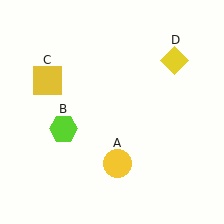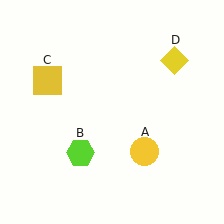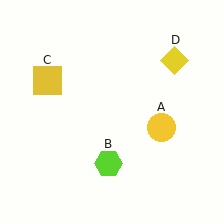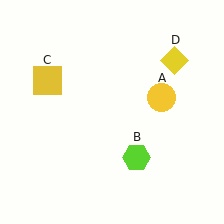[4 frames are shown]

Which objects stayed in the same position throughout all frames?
Yellow square (object C) and yellow diamond (object D) remained stationary.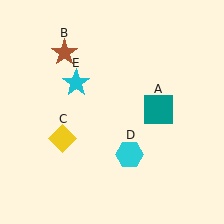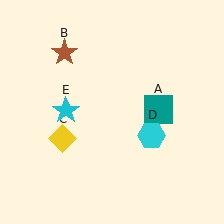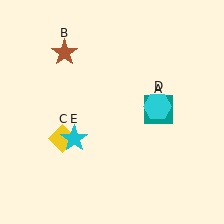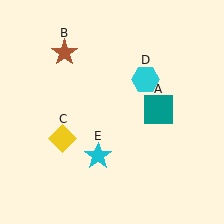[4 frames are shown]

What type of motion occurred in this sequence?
The cyan hexagon (object D), cyan star (object E) rotated counterclockwise around the center of the scene.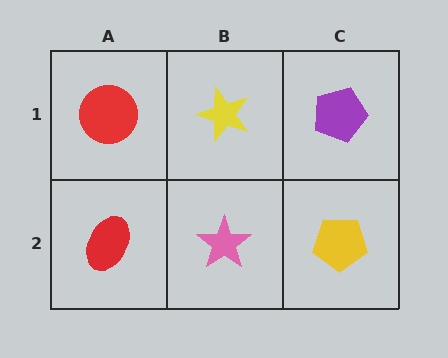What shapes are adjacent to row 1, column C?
A yellow pentagon (row 2, column C), a yellow star (row 1, column B).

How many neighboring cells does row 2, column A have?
2.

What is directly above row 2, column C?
A purple pentagon.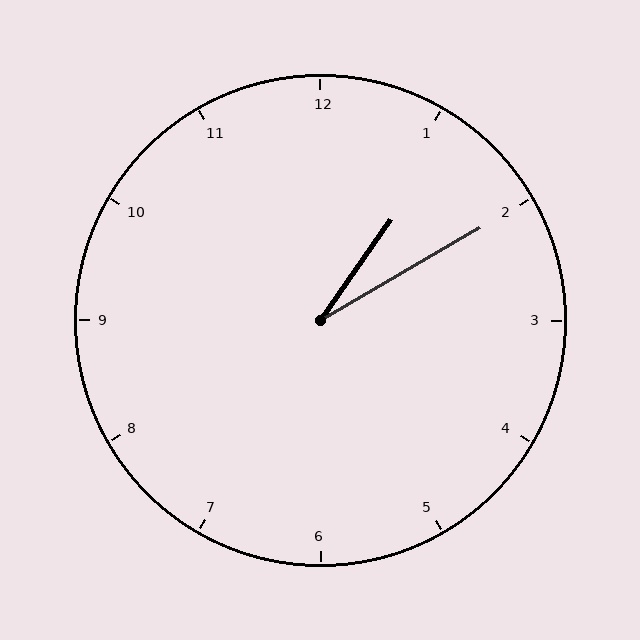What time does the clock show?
1:10.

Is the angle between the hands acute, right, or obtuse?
It is acute.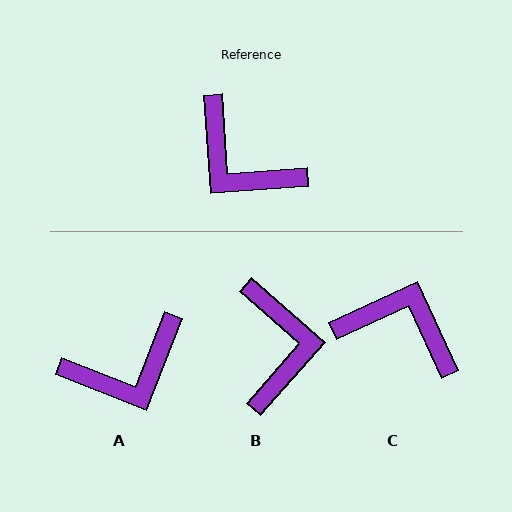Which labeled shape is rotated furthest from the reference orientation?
C, about 160 degrees away.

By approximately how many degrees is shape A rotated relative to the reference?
Approximately 65 degrees counter-clockwise.